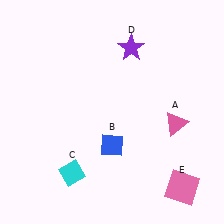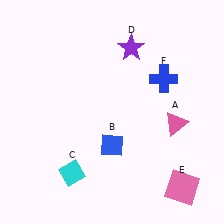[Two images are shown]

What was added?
A blue cross (F) was added in Image 2.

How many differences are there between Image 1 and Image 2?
There is 1 difference between the two images.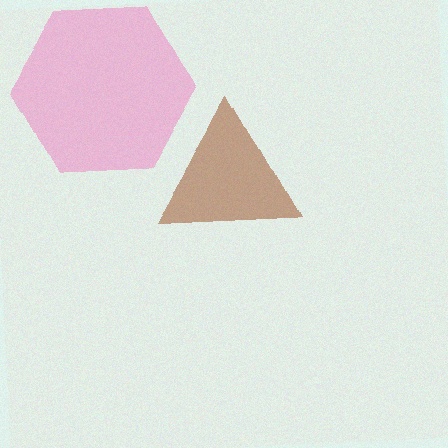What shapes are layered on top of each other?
The layered shapes are: a brown triangle, a pink hexagon.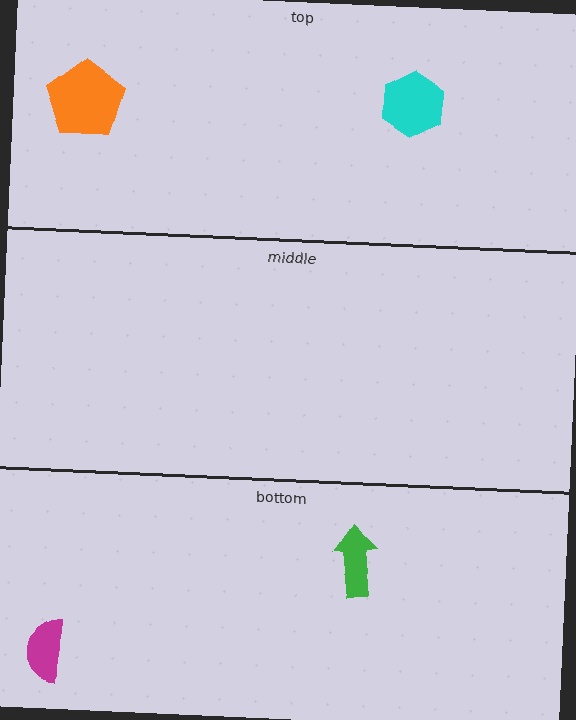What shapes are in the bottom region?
The magenta semicircle, the green arrow.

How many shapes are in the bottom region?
2.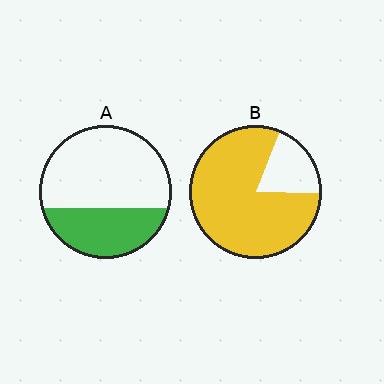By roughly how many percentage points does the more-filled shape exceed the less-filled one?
By roughly 45 percentage points (B over A).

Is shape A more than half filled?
No.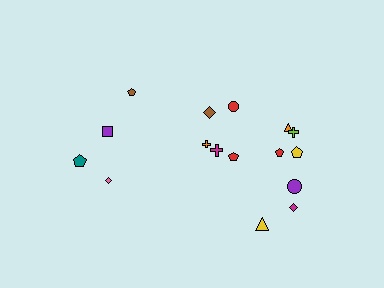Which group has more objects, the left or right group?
The right group.